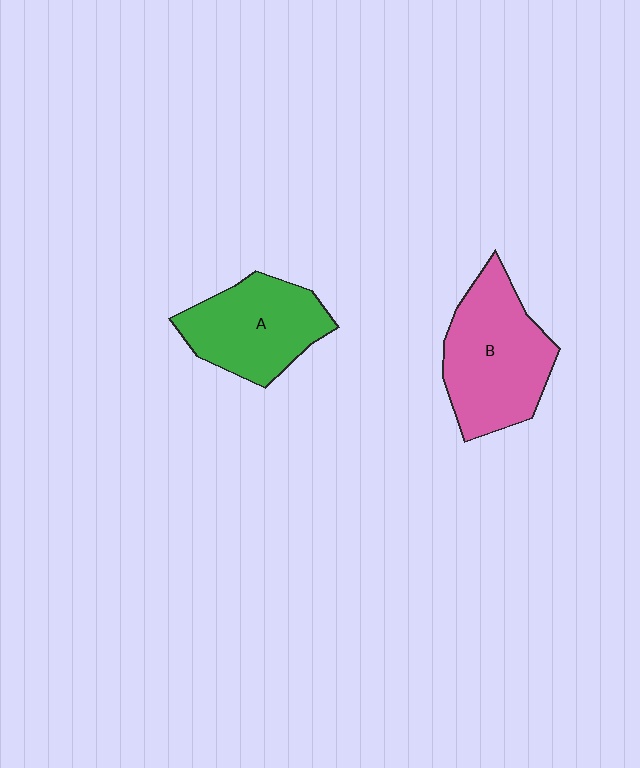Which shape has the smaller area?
Shape A (green).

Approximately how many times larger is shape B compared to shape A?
Approximately 1.2 times.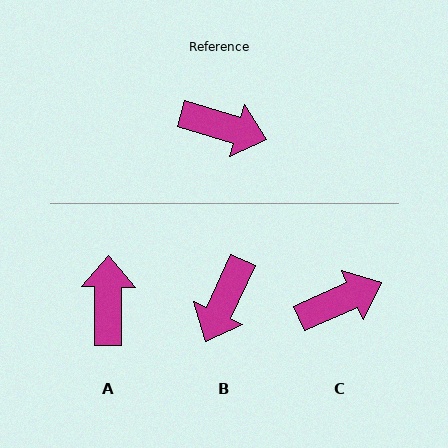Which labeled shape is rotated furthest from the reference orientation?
A, about 106 degrees away.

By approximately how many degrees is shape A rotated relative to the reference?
Approximately 106 degrees counter-clockwise.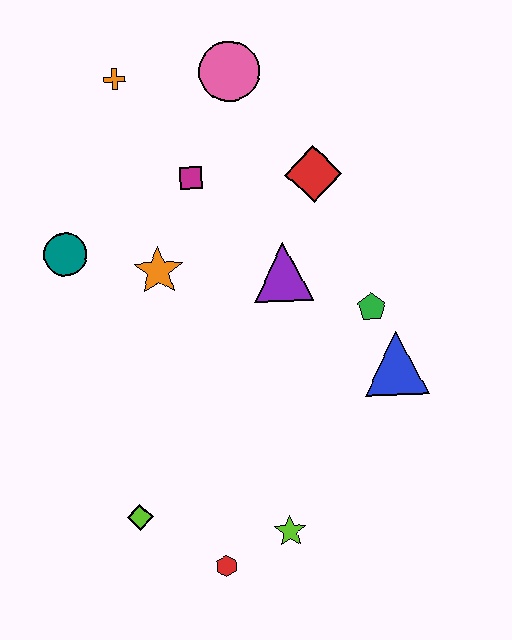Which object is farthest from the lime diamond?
The pink circle is farthest from the lime diamond.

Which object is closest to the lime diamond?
The red hexagon is closest to the lime diamond.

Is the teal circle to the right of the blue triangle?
No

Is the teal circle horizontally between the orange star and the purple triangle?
No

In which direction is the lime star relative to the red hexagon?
The lime star is to the right of the red hexagon.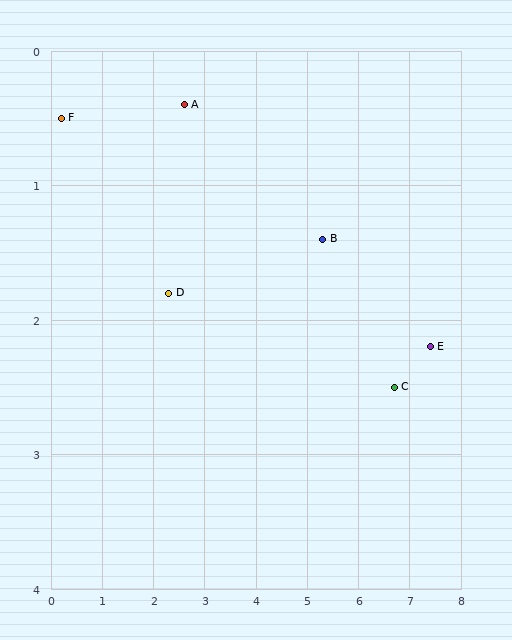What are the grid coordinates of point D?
Point D is at approximately (2.3, 1.8).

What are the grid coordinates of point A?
Point A is at approximately (2.6, 0.4).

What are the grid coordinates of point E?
Point E is at approximately (7.4, 2.2).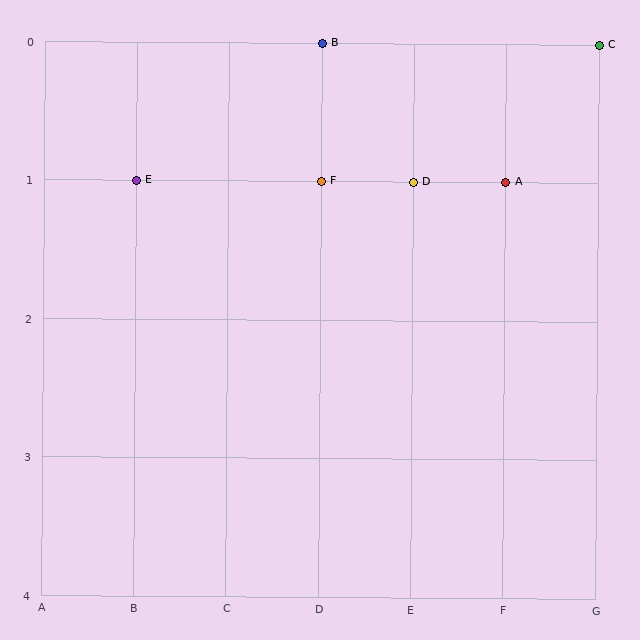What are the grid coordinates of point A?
Point A is at grid coordinates (F, 1).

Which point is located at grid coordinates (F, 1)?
Point A is at (F, 1).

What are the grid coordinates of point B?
Point B is at grid coordinates (D, 0).